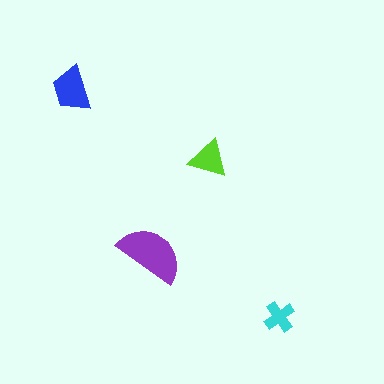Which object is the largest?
The purple semicircle.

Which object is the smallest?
The cyan cross.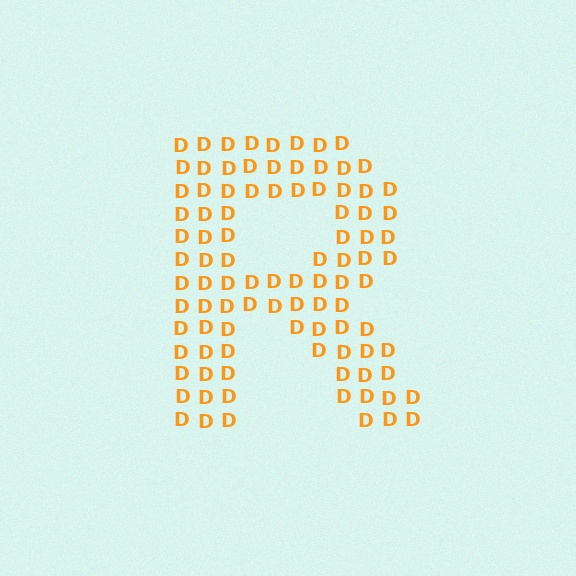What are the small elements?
The small elements are letter D's.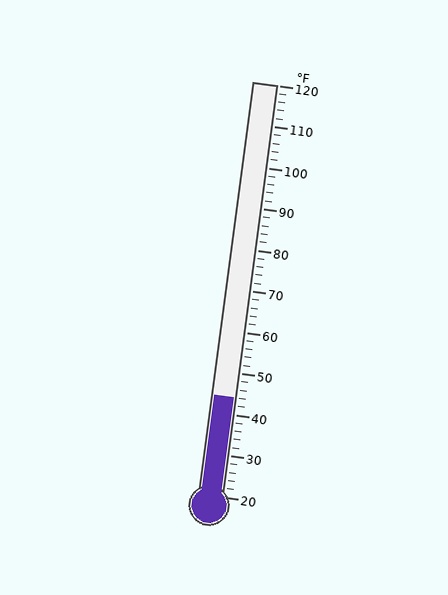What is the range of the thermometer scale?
The thermometer scale ranges from 20°F to 120°F.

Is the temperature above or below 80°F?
The temperature is below 80°F.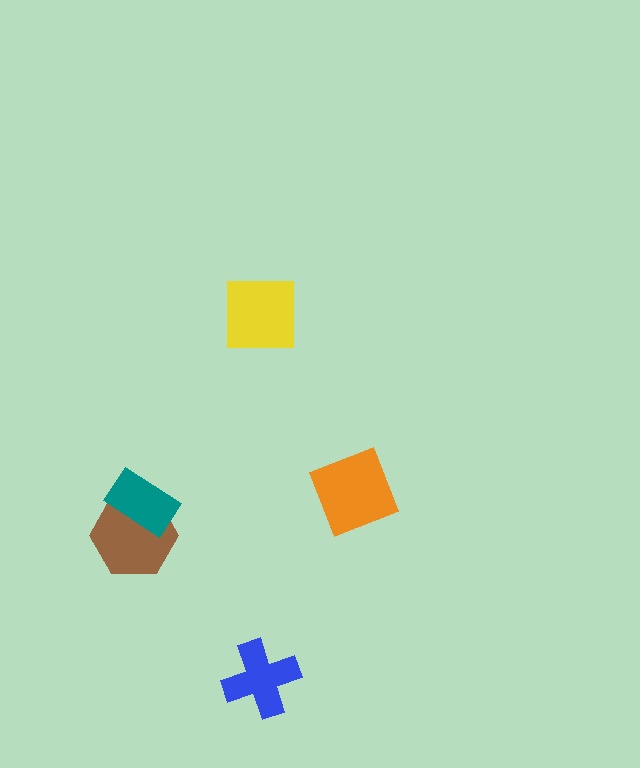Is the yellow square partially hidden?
No, no other shape covers it.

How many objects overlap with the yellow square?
0 objects overlap with the yellow square.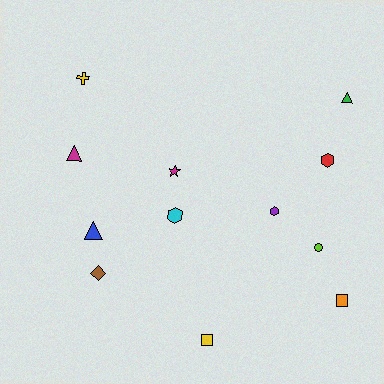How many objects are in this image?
There are 12 objects.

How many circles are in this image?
There is 1 circle.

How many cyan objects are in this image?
There is 1 cyan object.